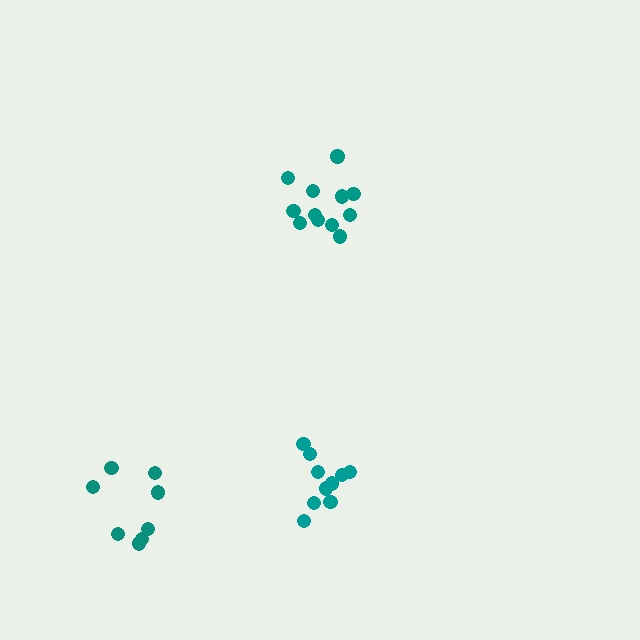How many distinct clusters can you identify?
There are 3 distinct clusters.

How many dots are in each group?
Group 1: 8 dots, Group 2: 12 dots, Group 3: 10 dots (30 total).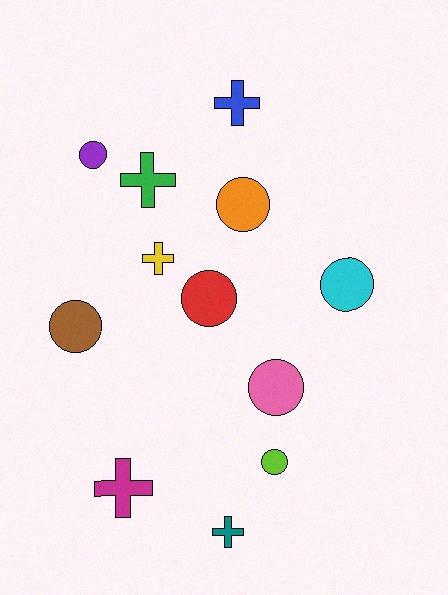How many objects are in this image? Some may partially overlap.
There are 12 objects.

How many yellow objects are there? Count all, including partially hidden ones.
There is 1 yellow object.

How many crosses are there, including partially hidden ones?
There are 5 crosses.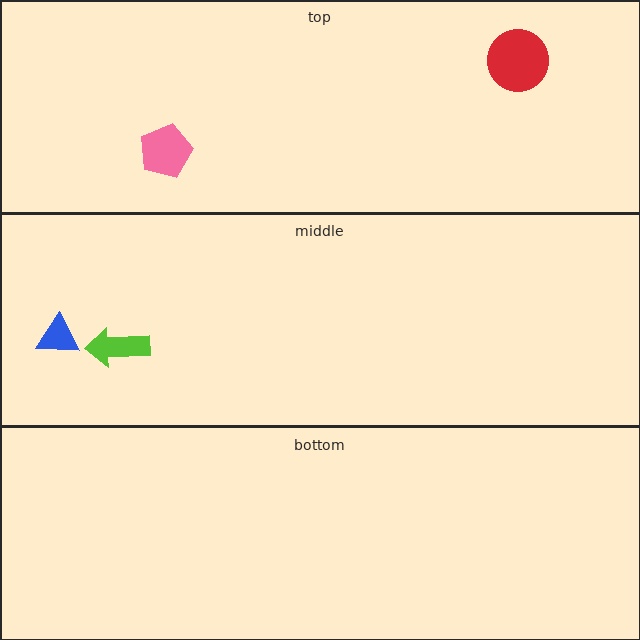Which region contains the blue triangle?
The middle region.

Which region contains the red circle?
The top region.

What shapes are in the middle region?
The lime arrow, the blue triangle.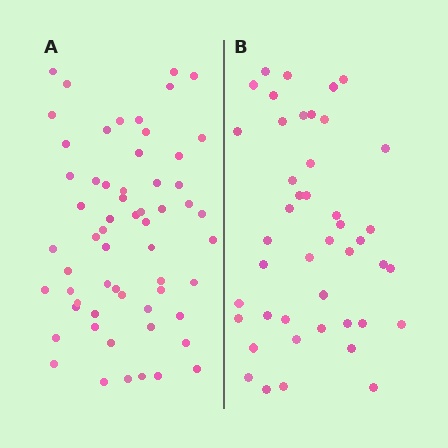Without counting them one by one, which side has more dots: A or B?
Region A (the left region) has more dots.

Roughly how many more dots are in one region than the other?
Region A has approximately 15 more dots than region B.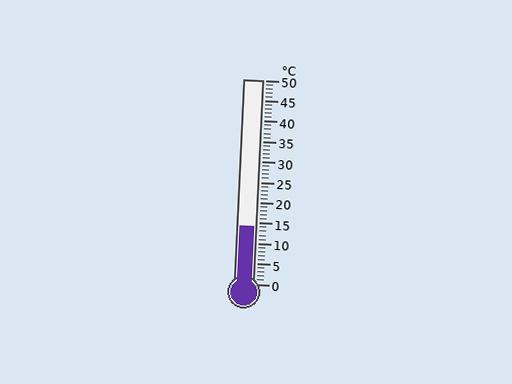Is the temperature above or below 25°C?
The temperature is below 25°C.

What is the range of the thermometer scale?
The thermometer scale ranges from 0°C to 50°C.